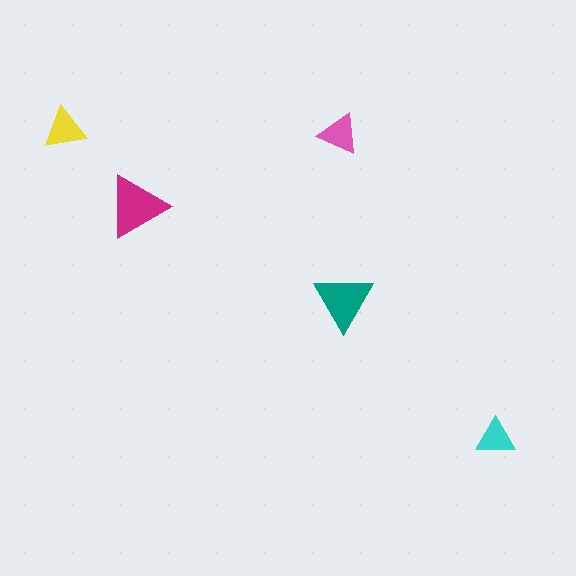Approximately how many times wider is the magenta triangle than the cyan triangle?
About 1.5 times wider.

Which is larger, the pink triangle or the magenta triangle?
The magenta one.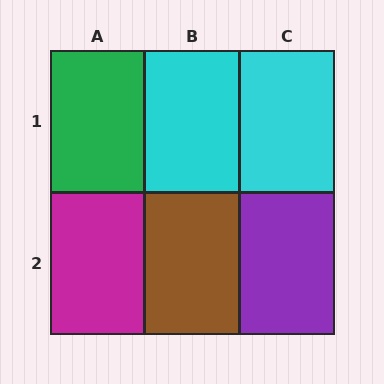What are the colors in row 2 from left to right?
Magenta, brown, purple.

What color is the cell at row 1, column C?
Cyan.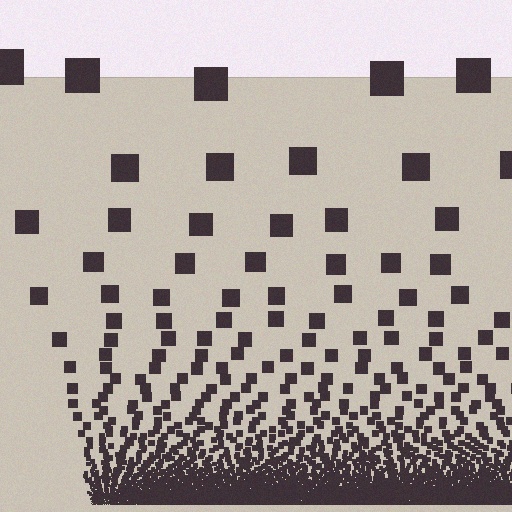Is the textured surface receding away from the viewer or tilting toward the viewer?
The surface appears to tilt toward the viewer. Texture elements get larger and sparser toward the top.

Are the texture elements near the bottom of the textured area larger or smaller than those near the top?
Smaller. The gradient is inverted — elements near the bottom are smaller and denser.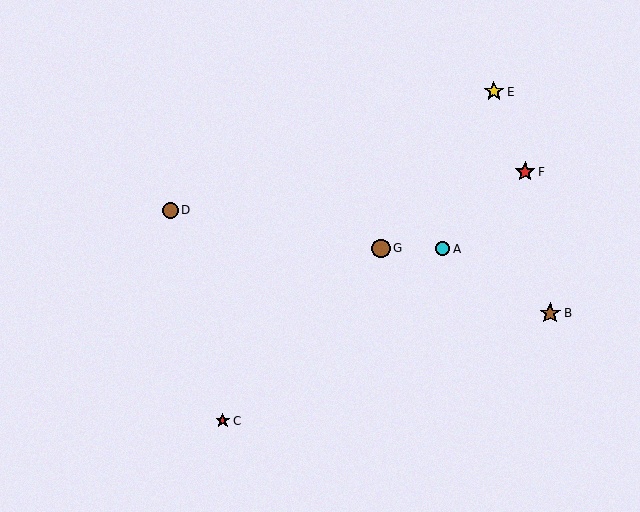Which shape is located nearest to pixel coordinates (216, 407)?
The red star (labeled C) at (223, 421) is nearest to that location.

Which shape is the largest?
The brown star (labeled B) is the largest.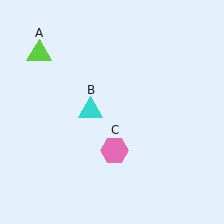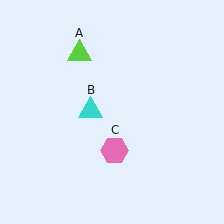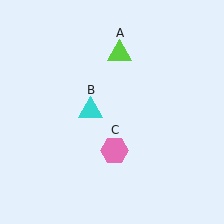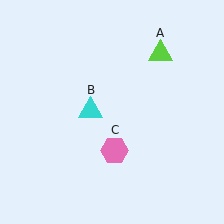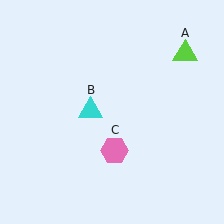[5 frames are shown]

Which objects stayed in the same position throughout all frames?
Cyan triangle (object B) and pink hexagon (object C) remained stationary.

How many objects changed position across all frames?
1 object changed position: lime triangle (object A).